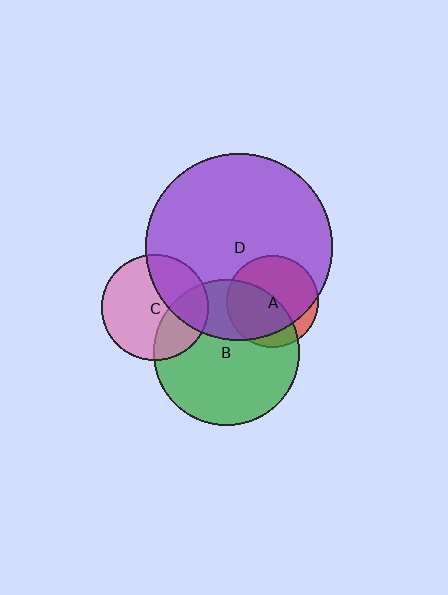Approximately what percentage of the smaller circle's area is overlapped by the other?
Approximately 35%.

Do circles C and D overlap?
Yes.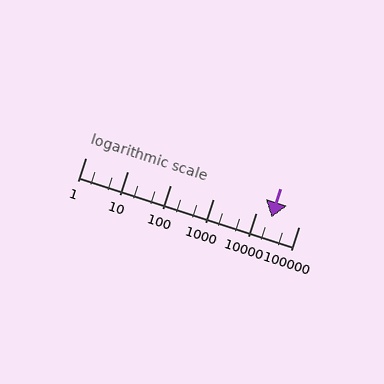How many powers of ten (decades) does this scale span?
The scale spans 5 decades, from 1 to 100000.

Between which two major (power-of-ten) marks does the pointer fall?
The pointer is between 10000 and 100000.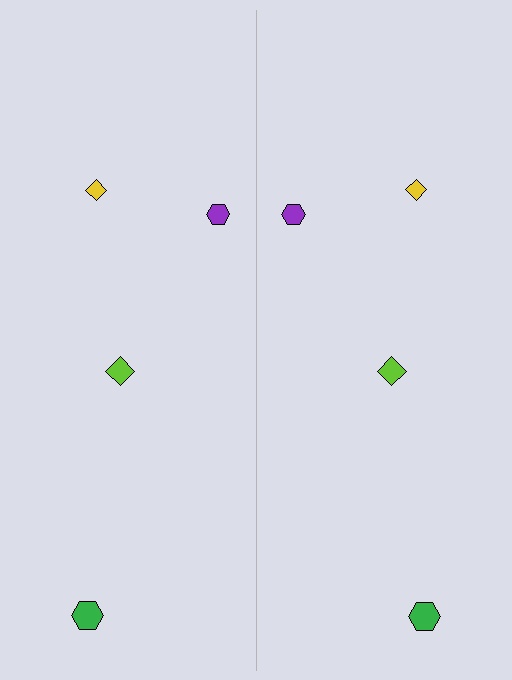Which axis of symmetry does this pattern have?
The pattern has a vertical axis of symmetry running through the center of the image.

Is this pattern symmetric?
Yes, this pattern has bilateral (reflection) symmetry.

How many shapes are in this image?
There are 8 shapes in this image.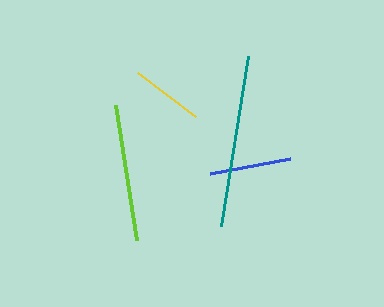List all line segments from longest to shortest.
From longest to shortest: teal, lime, blue, yellow.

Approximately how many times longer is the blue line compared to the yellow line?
The blue line is approximately 1.1 times the length of the yellow line.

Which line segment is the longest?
The teal line is the longest at approximately 173 pixels.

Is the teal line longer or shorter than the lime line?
The teal line is longer than the lime line.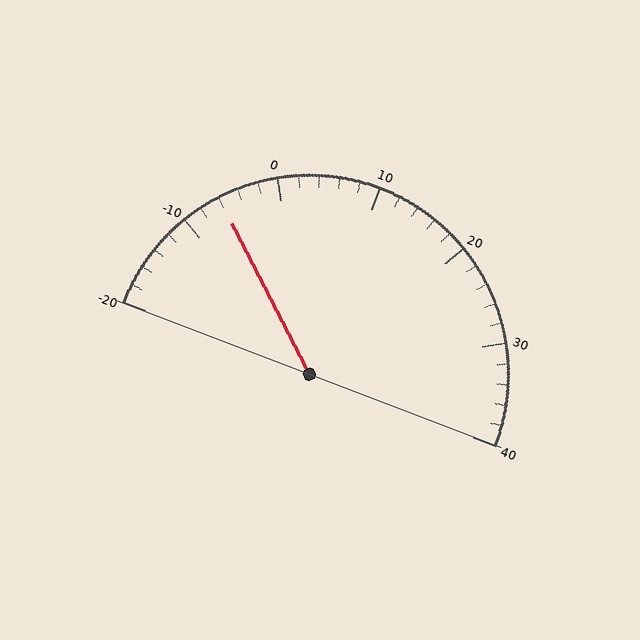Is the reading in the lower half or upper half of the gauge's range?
The reading is in the lower half of the range (-20 to 40).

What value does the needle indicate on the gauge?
The needle indicates approximately -6.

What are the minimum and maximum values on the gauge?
The gauge ranges from -20 to 40.